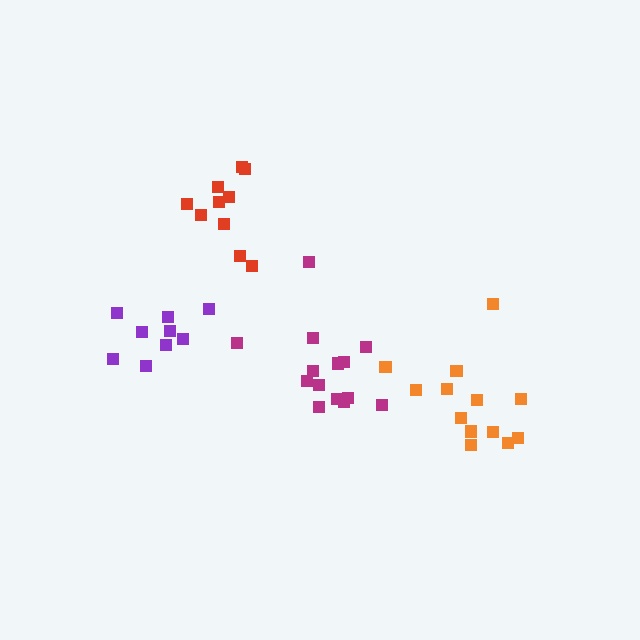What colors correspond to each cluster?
The clusters are colored: orange, red, magenta, purple.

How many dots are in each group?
Group 1: 13 dots, Group 2: 10 dots, Group 3: 14 dots, Group 4: 9 dots (46 total).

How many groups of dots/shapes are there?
There are 4 groups.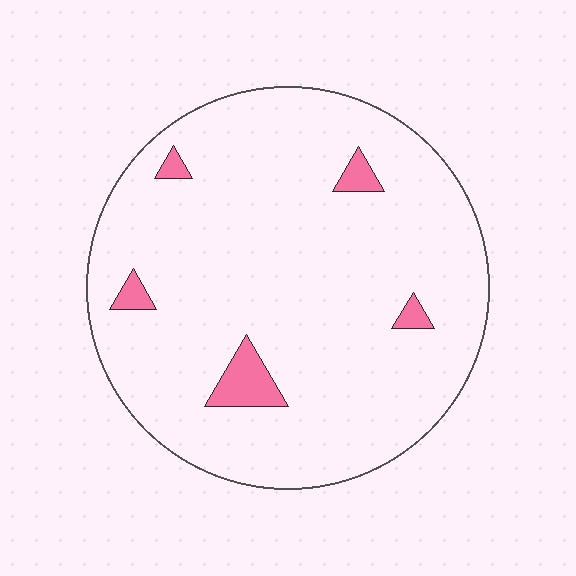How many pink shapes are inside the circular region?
5.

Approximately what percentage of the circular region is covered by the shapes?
Approximately 5%.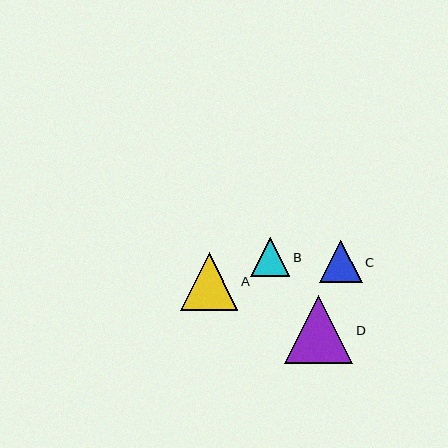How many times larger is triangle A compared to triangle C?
Triangle A is approximately 1.4 times the size of triangle C.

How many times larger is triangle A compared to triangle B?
Triangle A is approximately 1.4 times the size of triangle B.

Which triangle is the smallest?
Triangle B is the smallest with a size of approximately 40 pixels.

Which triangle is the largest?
Triangle D is the largest with a size of approximately 68 pixels.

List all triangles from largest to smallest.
From largest to smallest: D, A, C, B.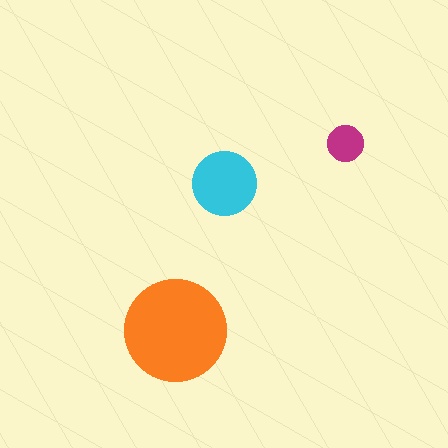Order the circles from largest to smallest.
the orange one, the cyan one, the magenta one.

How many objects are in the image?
There are 3 objects in the image.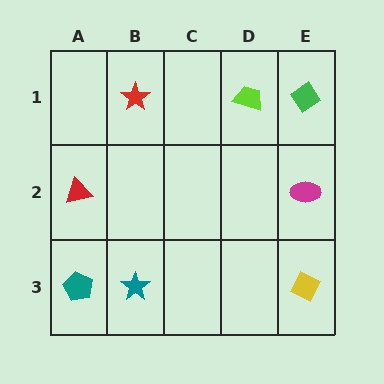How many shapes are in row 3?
3 shapes.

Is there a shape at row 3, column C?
No, that cell is empty.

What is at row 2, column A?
A red triangle.